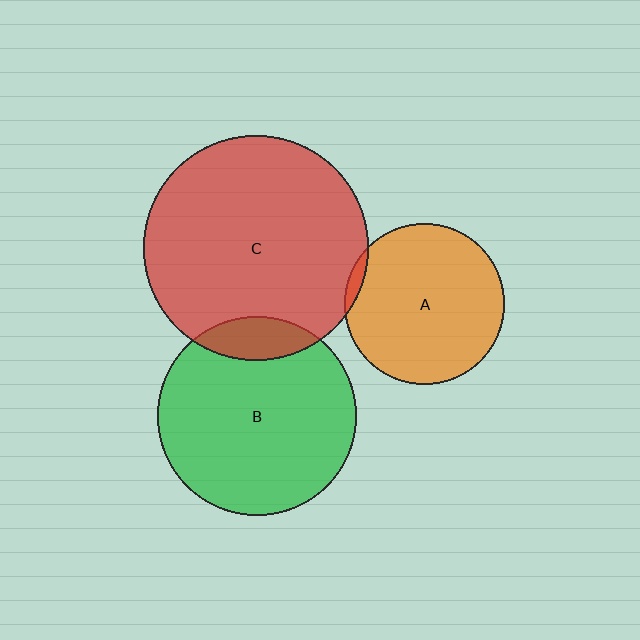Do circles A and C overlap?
Yes.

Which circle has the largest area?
Circle C (red).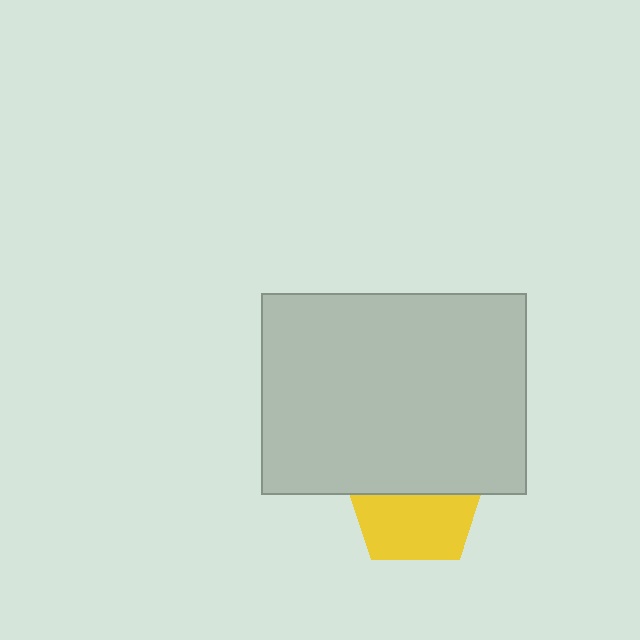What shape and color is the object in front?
The object in front is a light gray rectangle.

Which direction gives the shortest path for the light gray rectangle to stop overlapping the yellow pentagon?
Moving up gives the shortest separation.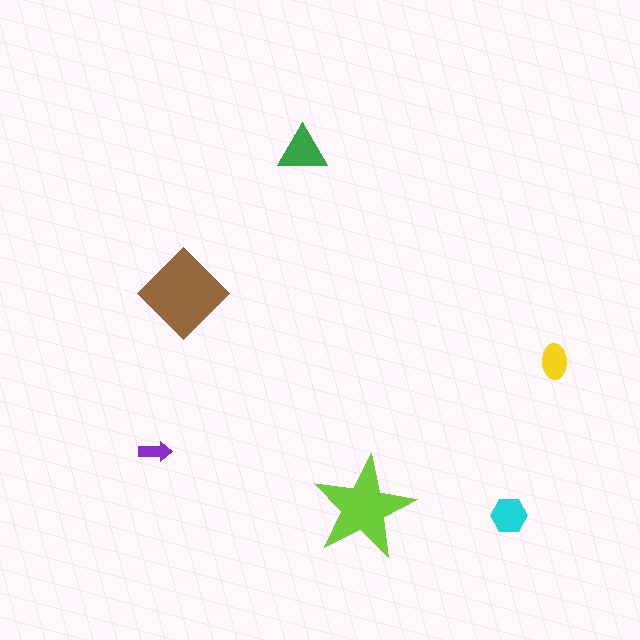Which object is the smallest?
The purple arrow.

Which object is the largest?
The brown diamond.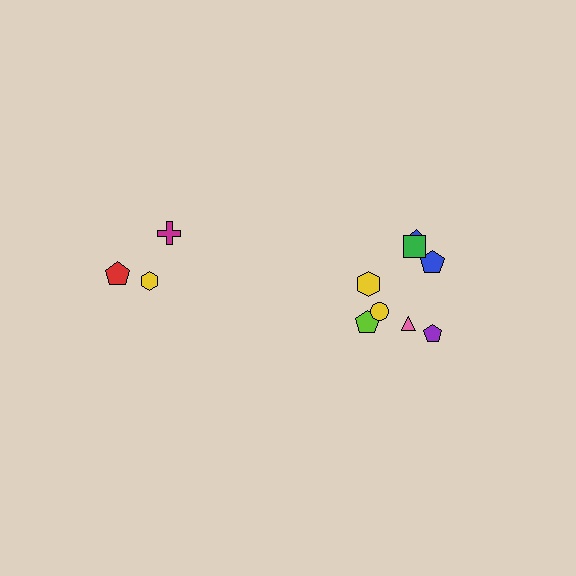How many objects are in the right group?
There are 8 objects.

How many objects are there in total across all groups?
There are 11 objects.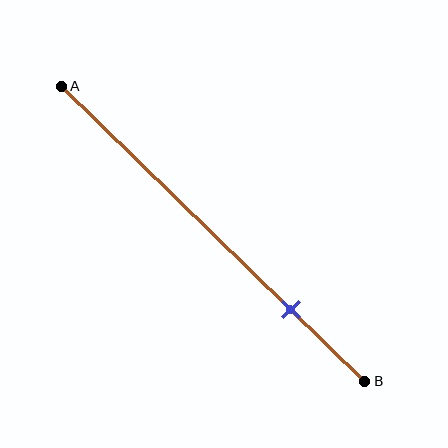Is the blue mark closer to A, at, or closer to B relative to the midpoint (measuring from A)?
The blue mark is closer to point B than the midpoint of segment AB.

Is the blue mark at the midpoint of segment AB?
No, the mark is at about 75% from A, not at the 50% midpoint.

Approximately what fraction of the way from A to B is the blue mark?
The blue mark is approximately 75% of the way from A to B.